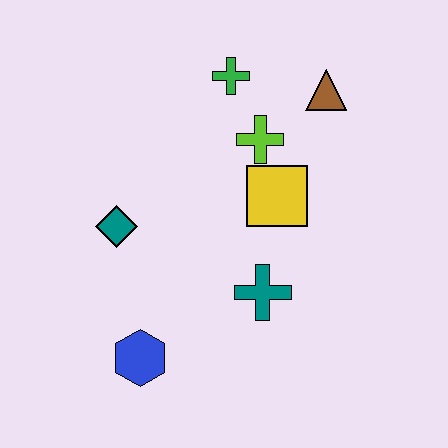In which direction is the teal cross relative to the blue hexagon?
The teal cross is to the right of the blue hexagon.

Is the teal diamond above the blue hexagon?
Yes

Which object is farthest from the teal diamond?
The brown triangle is farthest from the teal diamond.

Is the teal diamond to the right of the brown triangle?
No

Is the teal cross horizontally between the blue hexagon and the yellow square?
Yes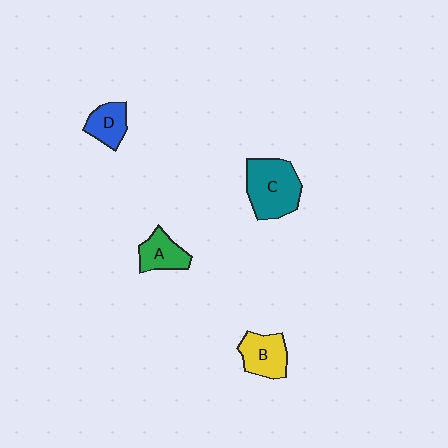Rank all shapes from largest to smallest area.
From largest to smallest: C (teal), B (yellow), A (green), D (blue).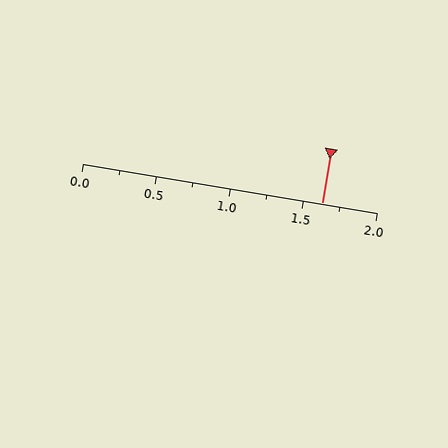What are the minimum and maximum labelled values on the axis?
The axis runs from 0.0 to 2.0.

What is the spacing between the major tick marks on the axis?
The major ticks are spaced 0.5 apart.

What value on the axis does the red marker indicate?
The marker indicates approximately 1.62.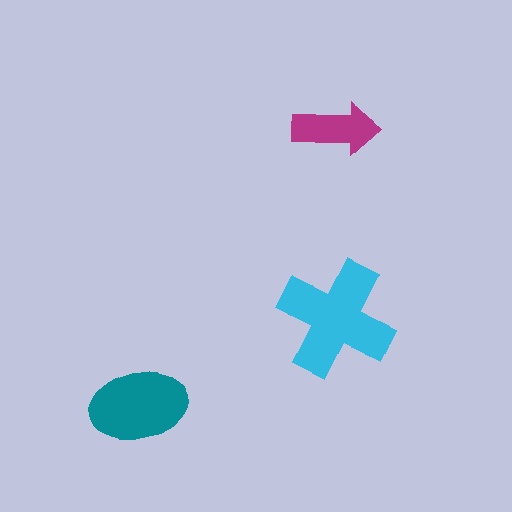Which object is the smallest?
The magenta arrow.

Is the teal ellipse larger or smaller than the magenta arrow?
Larger.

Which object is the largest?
The cyan cross.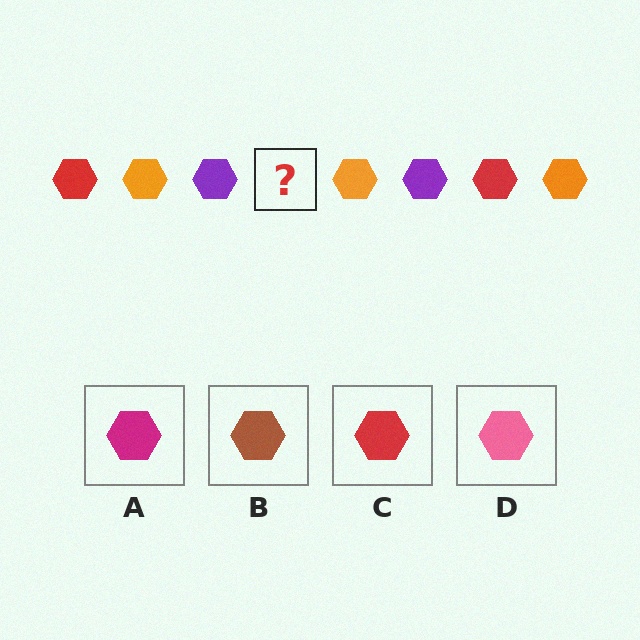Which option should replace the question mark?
Option C.